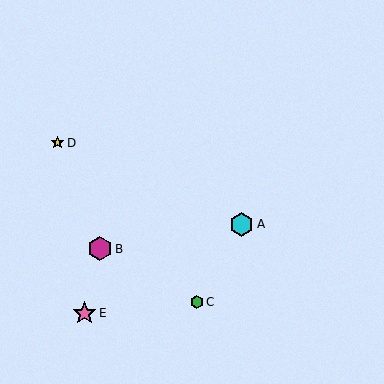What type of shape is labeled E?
Shape E is a pink star.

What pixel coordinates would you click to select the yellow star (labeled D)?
Click at (58, 143) to select the yellow star D.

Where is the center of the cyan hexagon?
The center of the cyan hexagon is at (242, 224).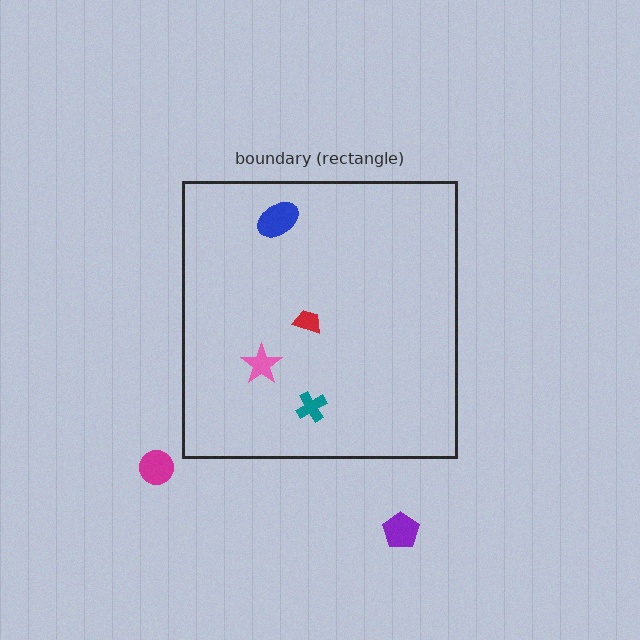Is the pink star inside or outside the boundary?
Inside.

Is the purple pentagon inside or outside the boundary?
Outside.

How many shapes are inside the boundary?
4 inside, 2 outside.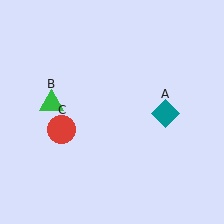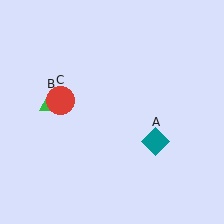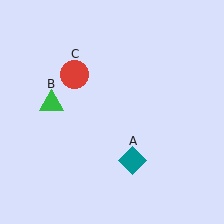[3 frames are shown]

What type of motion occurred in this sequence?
The teal diamond (object A), red circle (object C) rotated clockwise around the center of the scene.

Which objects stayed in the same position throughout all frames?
Green triangle (object B) remained stationary.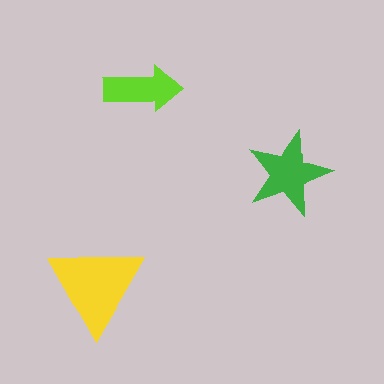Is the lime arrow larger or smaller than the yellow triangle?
Smaller.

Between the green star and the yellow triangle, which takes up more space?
The yellow triangle.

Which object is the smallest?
The lime arrow.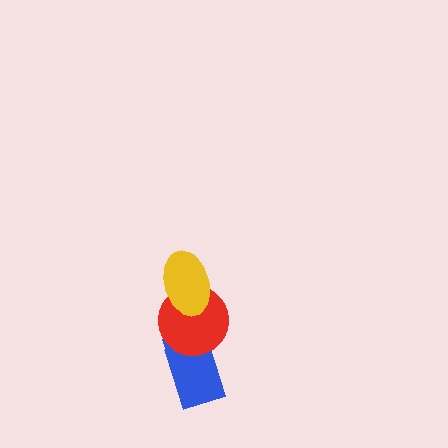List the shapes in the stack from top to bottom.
From top to bottom: the yellow ellipse, the red circle, the blue rectangle.